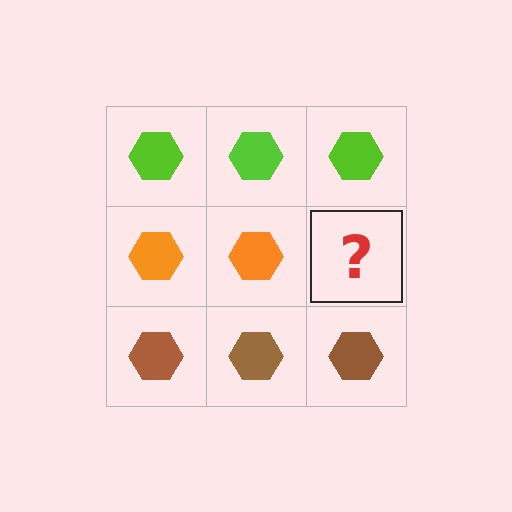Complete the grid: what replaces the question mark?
The question mark should be replaced with an orange hexagon.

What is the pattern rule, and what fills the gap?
The rule is that each row has a consistent color. The gap should be filled with an orange hexagon.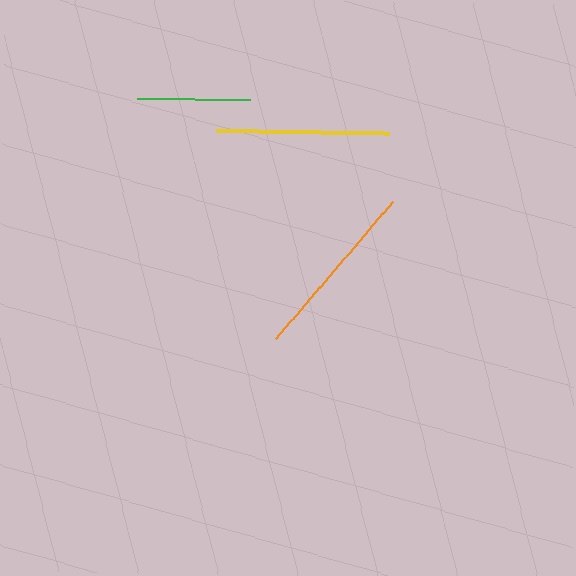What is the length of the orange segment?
The orange segment is approximately 180 pixels long.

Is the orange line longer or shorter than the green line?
The orange line is longer than the green line.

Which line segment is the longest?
The orange line is the longest at approximately 180 pixels.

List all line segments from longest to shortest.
From longest to shortest: orange, yellow, green.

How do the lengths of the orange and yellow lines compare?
The orange and yellow lines are approximately the same length.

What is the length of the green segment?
The green segment is approximately 113 pixels long.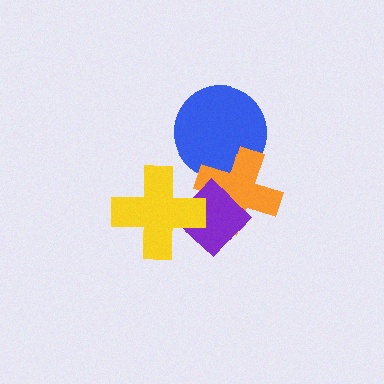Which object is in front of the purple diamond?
The yellow cross is in front of the purple diamond.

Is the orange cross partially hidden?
Yes, it is partially covered by another shape.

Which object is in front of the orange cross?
The purple diamond is in front of the orange cross.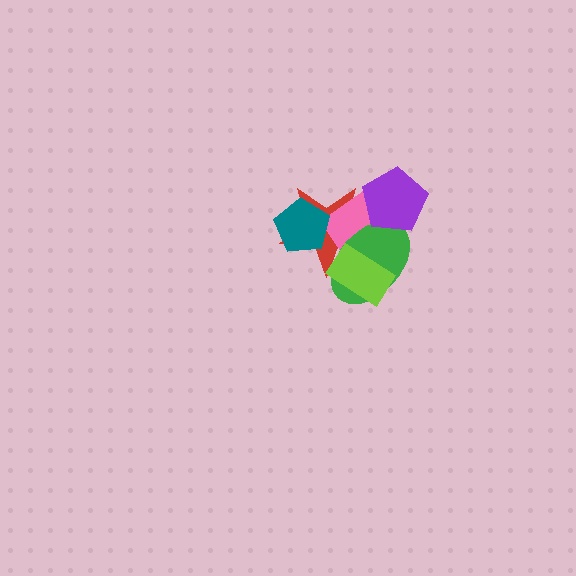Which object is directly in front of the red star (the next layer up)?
The pink rectangle is directly in front of the red star.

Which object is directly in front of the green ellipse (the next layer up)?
The purple pentagon is directly in front of the green ellipse.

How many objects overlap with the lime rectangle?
3 objects overlap with the lime rectangle.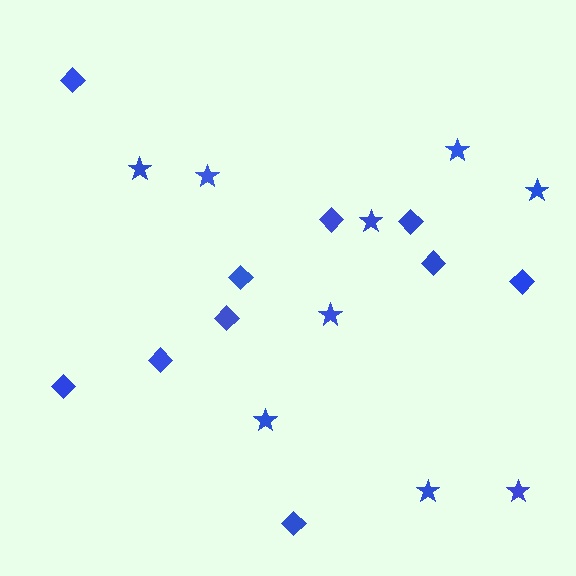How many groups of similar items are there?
There are 2 groups: one group of stars (9) and one group of diamonds (10).